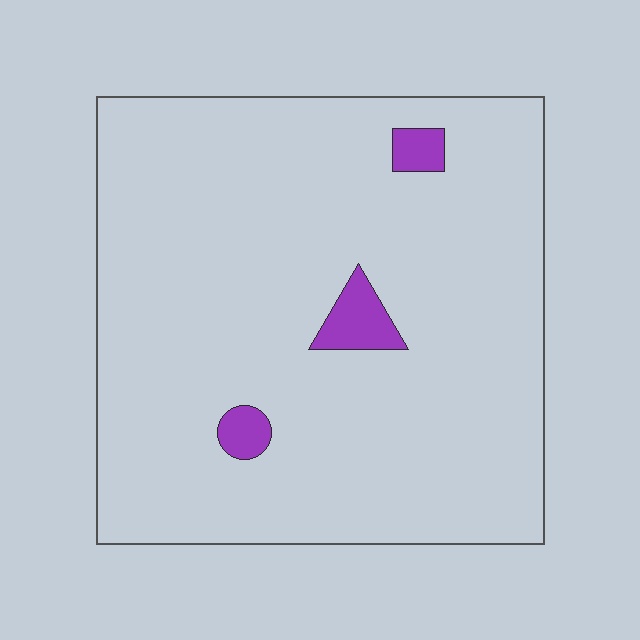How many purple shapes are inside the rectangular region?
3.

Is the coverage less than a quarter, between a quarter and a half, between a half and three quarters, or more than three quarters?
Less than a quarter.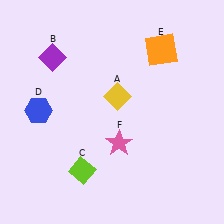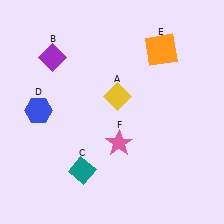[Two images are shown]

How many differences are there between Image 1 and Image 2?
There is 1 difference between the two images.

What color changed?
The diamond (C) changed from lime in Image 1 to teal in Image 2.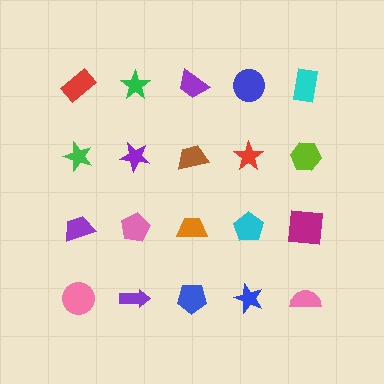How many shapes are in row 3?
5 shapes.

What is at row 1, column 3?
A purple trapezoid.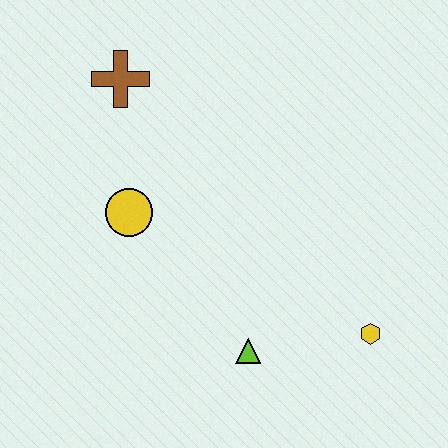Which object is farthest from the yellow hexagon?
The brown cross is farthest from the yellow hexagon.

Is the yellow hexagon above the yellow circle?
No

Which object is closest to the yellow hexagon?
The lime triangle is closest to the yellow hexagon.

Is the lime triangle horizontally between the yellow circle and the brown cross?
No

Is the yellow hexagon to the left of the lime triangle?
No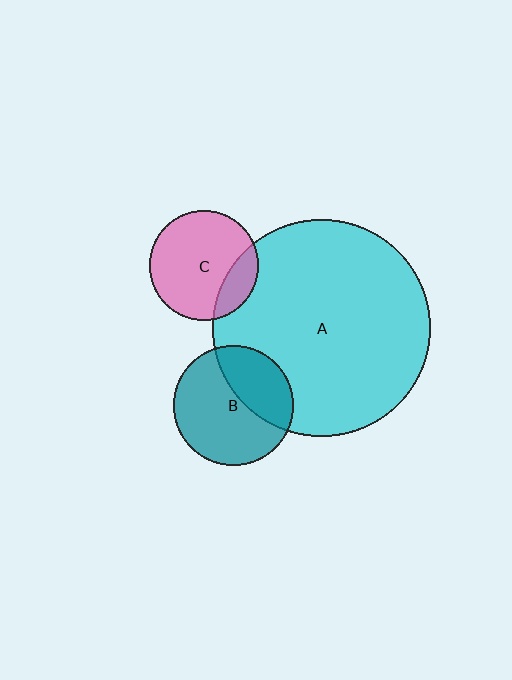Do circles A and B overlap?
Yes.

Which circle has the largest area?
Circle A (cyan).